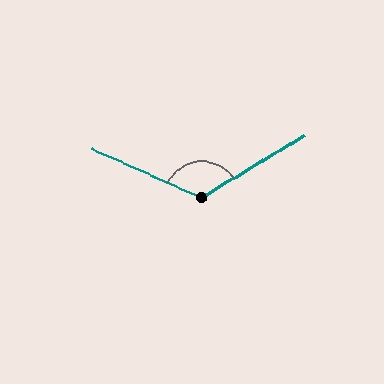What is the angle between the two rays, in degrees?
Approximately 124 degrees.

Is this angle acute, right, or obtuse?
It is obtuse.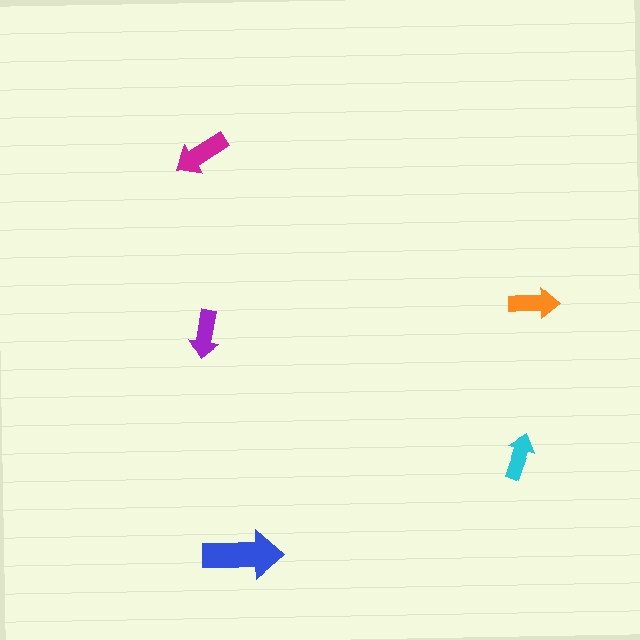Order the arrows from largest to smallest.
the blue one, the magenta one, the orange one, the purple one, the cyan one.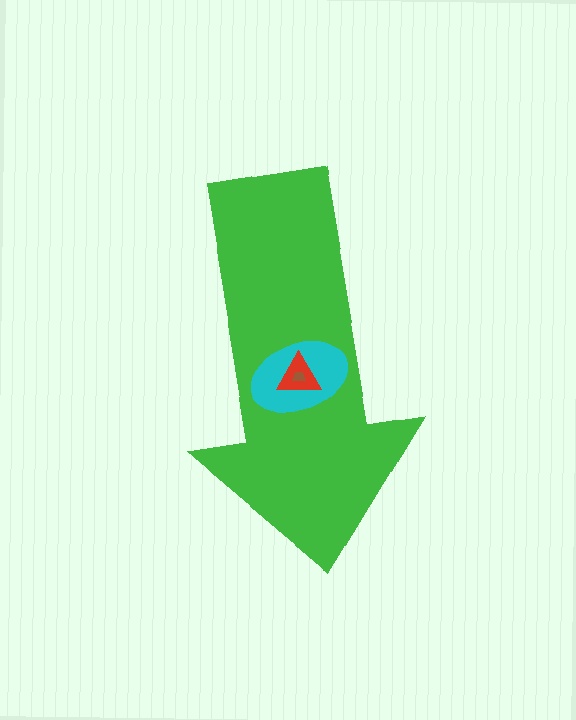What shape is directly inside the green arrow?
The cyan ellipse.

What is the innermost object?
The brown trapezoid.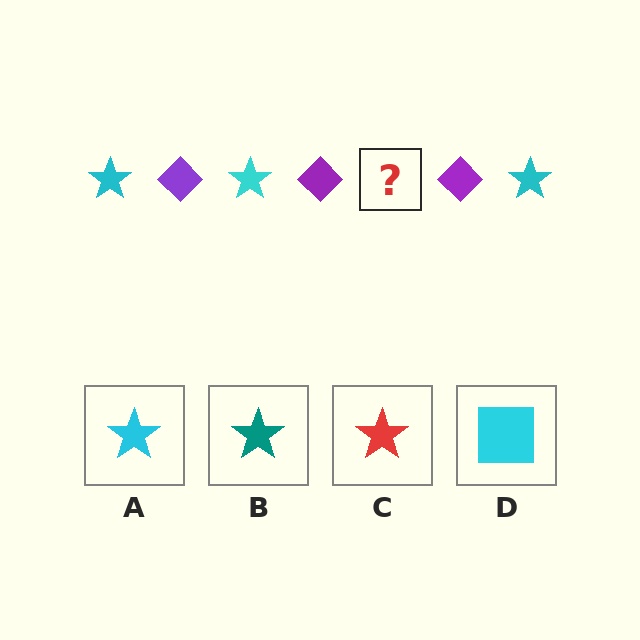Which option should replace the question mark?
Option A.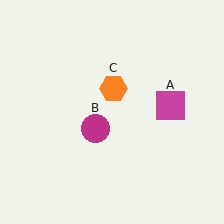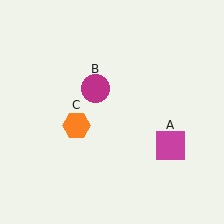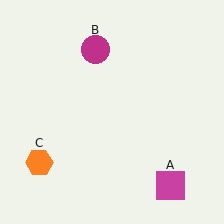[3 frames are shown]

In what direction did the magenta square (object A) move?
The magenta square (object A) moved down.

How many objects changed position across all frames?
3 objects changed position: magenta square (object A), magenta circle (object B), orange hexagon (object C).